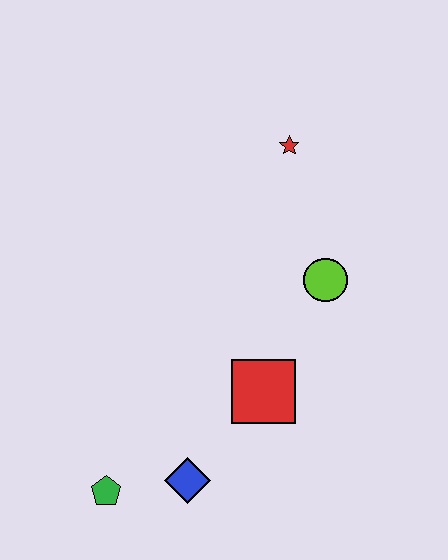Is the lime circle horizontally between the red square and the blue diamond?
No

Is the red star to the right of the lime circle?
No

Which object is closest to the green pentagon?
The blue diamond is closest to the green pentagon.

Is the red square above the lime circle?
No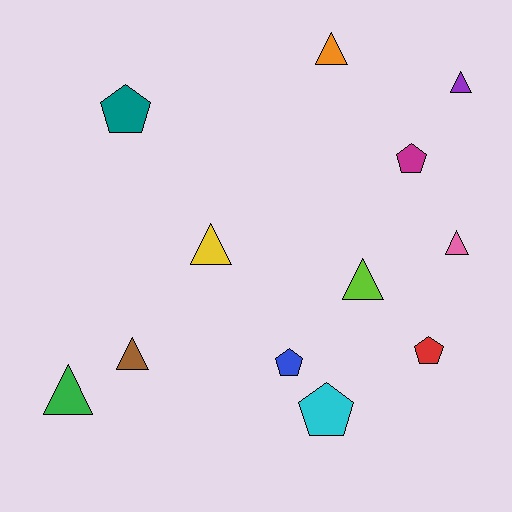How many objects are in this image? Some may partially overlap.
There are 12 objects.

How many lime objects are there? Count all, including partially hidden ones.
There is 1 lime object.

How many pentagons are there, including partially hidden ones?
There are 5 pentagons.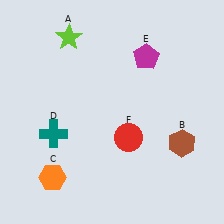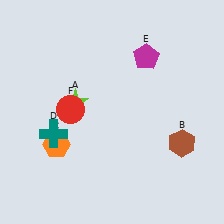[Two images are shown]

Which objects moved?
The objects that moved are: the lime star (A), the orange hexagon (C), the red circle (F).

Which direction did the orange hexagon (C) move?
The orange hexagon (C) moved up.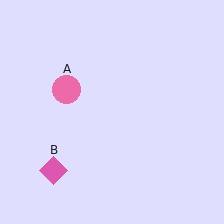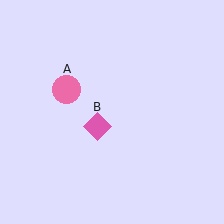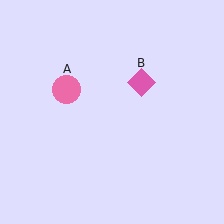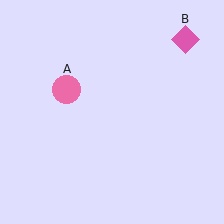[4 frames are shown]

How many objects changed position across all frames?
1 object changed position: pink diamond (object B).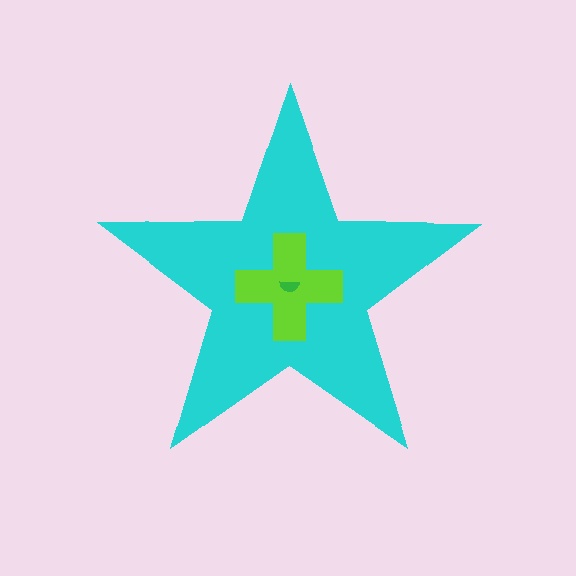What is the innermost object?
The green semicircle.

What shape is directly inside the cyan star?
The lime cross.